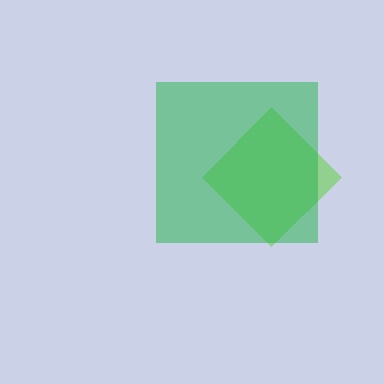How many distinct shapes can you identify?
There are 2 distinct shapes: a lime diamond, a green square.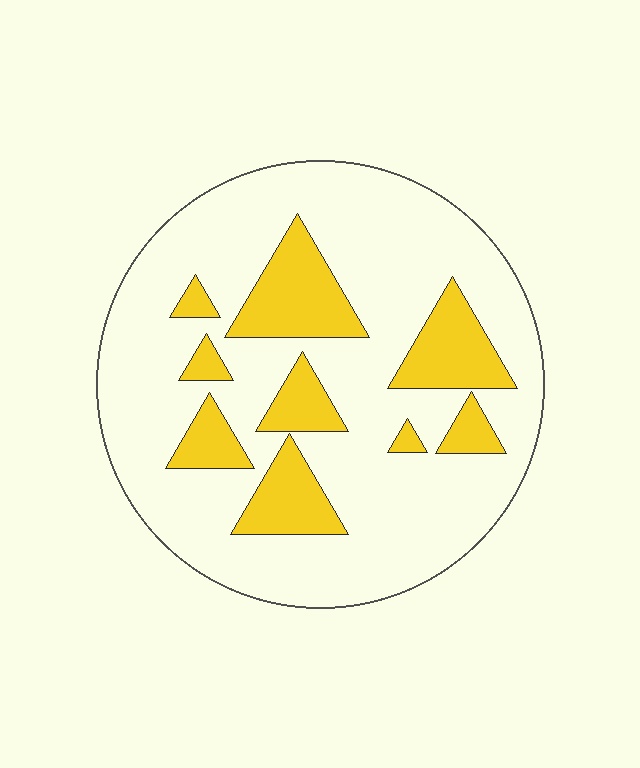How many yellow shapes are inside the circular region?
9.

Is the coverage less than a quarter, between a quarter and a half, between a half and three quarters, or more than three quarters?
Less than a quarter.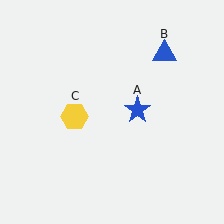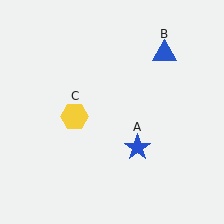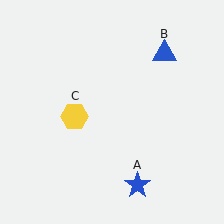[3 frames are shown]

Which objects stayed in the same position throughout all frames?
Blue triangle (object B) and yellow hexagon (object C) remained stationary.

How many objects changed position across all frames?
1 object changed position: blue star (object A).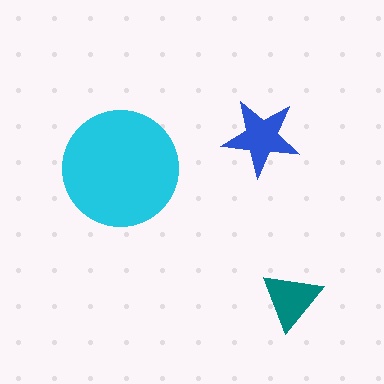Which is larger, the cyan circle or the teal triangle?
The cyan circle.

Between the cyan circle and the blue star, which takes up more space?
The cyan circle.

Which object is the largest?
The cyan circle.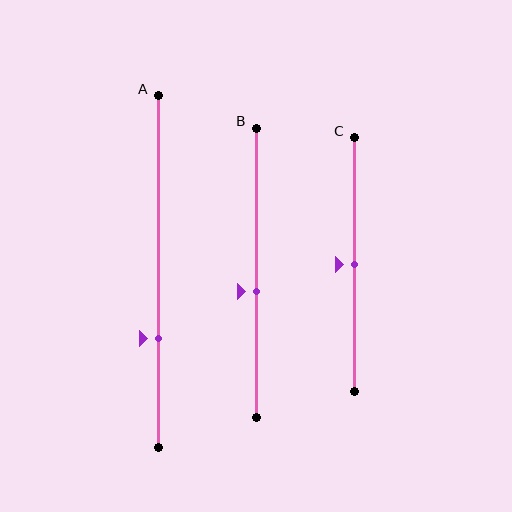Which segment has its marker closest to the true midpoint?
Segment C has its marker closest to the true midpoint.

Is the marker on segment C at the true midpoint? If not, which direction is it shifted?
Yes, the marker on segment C is at the true midpoint.